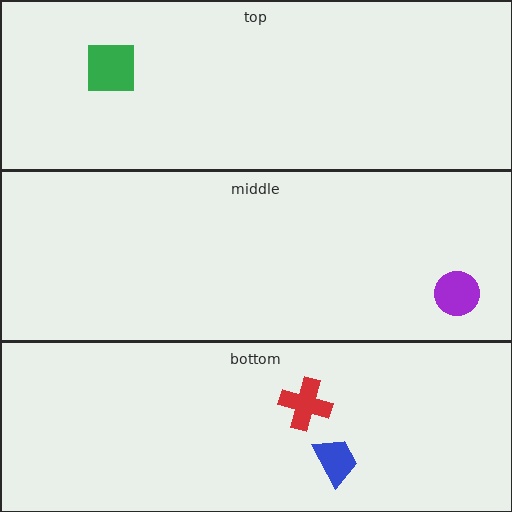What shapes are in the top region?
The green square.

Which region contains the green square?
The top region.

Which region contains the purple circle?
The middle region.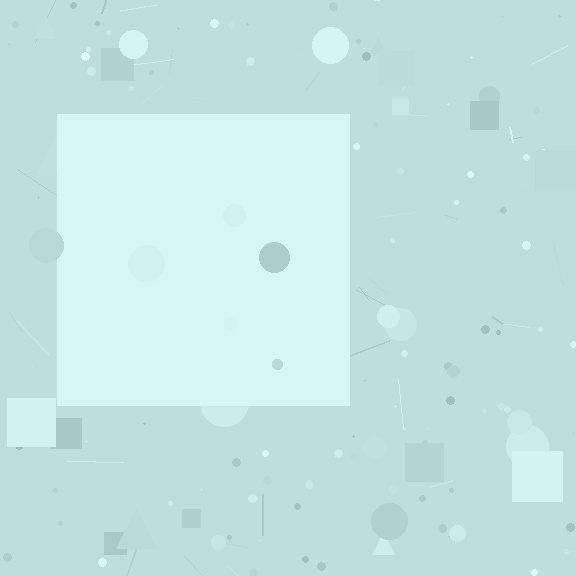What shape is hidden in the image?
A square is hidden in the image.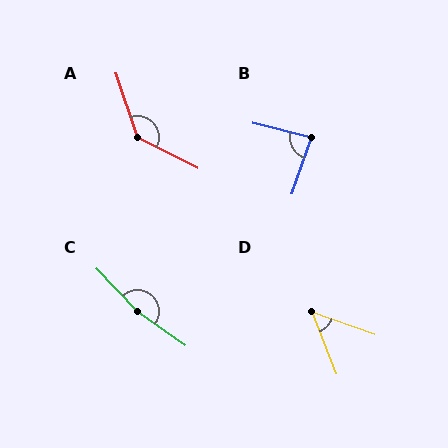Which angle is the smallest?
D, at approximately 49 degrees.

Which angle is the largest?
C, at approximately 169 degrees.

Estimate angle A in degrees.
Approximately 135 degrees.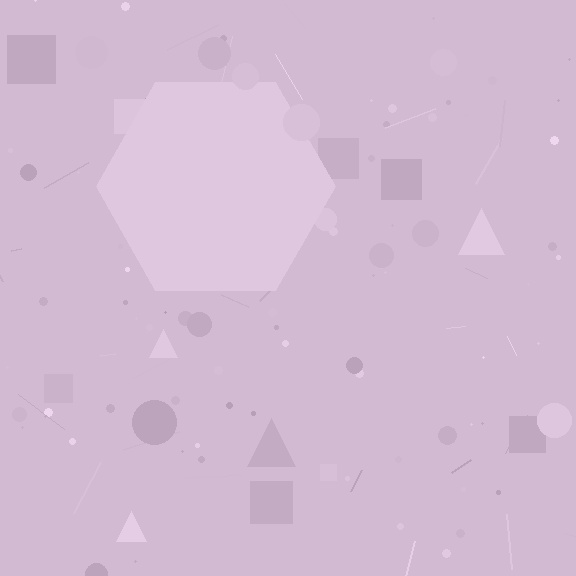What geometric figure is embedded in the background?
A hexagon is embedded in the background.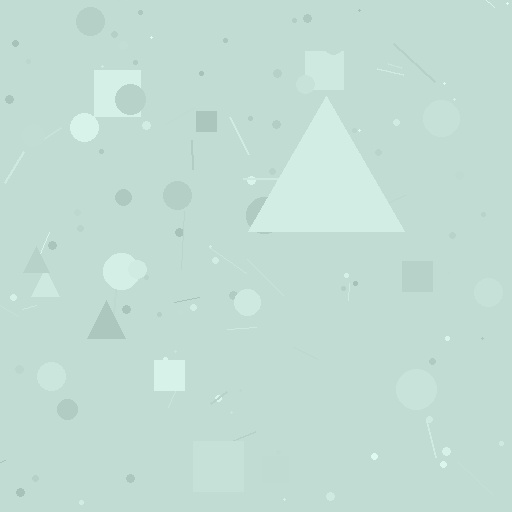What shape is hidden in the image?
A triangle is hidden in the image.